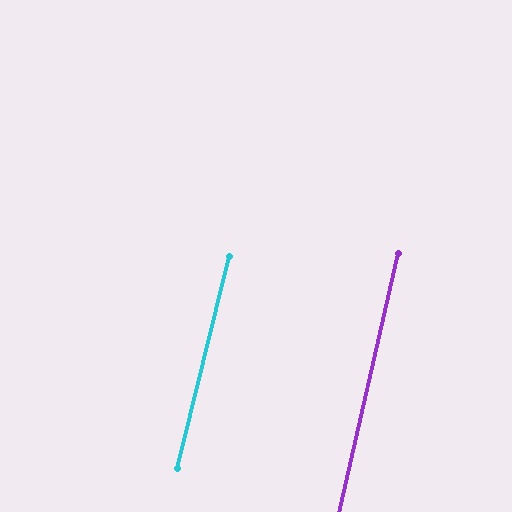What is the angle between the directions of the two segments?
Approximately 1 degree.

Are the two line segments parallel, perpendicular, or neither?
Parallel — their directions differ by only 0.9°.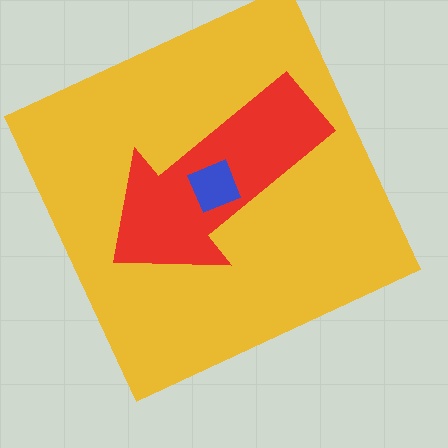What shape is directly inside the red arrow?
The blue diamond.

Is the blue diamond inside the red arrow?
Yes.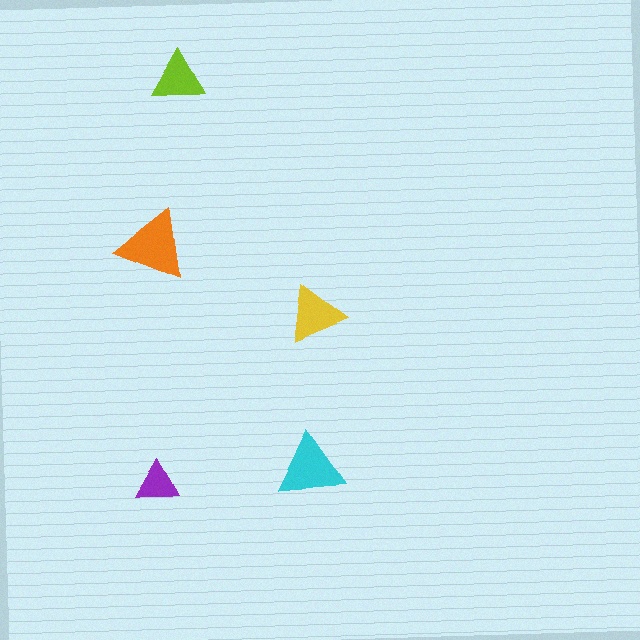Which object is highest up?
The lime triangle is topmost.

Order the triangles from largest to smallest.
the orange one, the cyan one, the yellow one, the lime one, the purple one.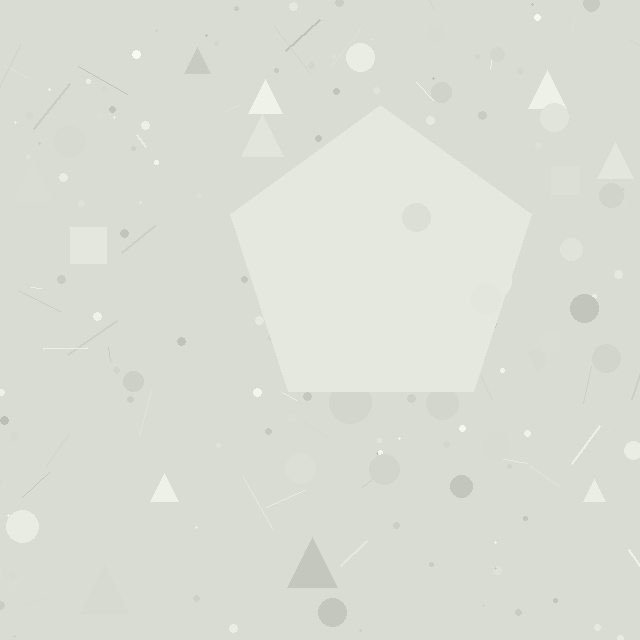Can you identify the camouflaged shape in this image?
The camouflaged shape is a pentagon.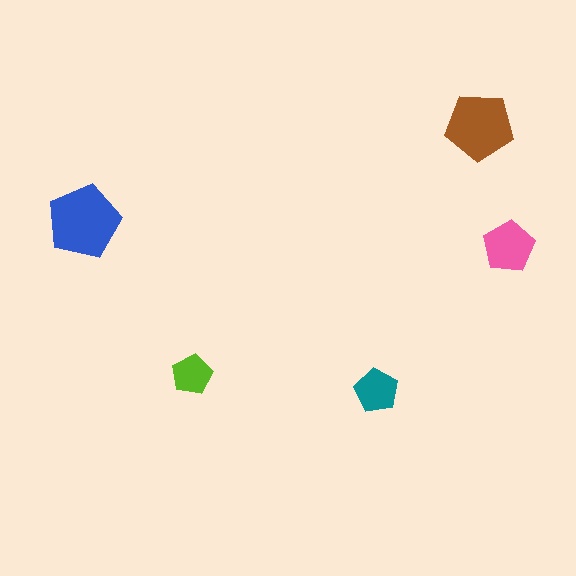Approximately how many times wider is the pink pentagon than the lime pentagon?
About 1.5 times wider.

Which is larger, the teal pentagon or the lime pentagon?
The teal one.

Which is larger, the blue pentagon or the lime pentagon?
The blue one.